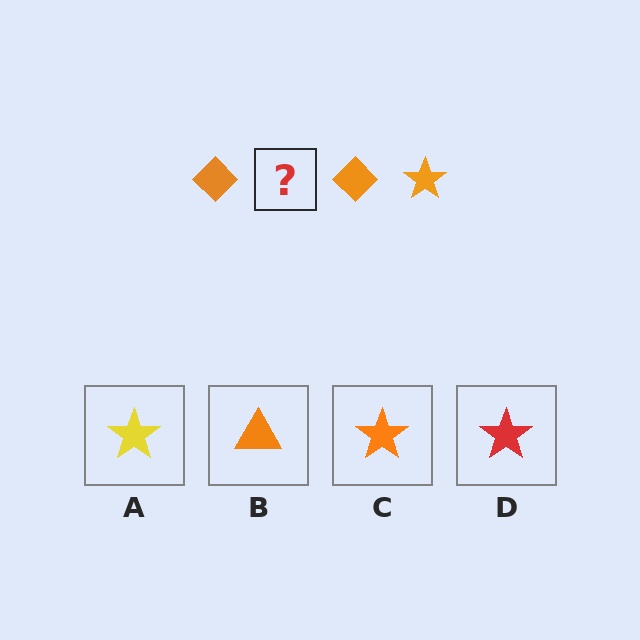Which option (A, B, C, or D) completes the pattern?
C.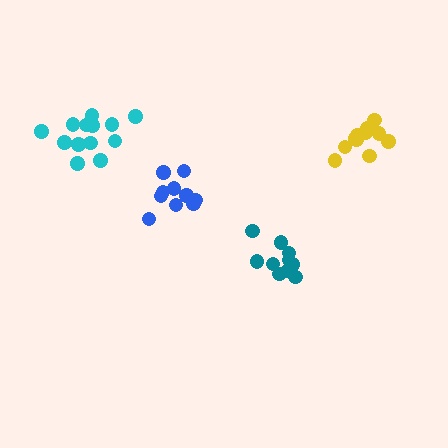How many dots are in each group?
Group 1: 10 dots, Group 2: 10 dots, Group 3: 11 dots, Group 4: 14 dots (45 total).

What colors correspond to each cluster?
The clusters are colored: teal, blue, yellow, cyan.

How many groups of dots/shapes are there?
There are 4 groups.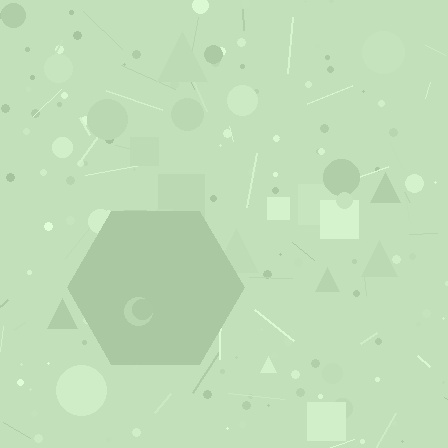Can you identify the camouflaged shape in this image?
The camouflaged shape is a hexagon.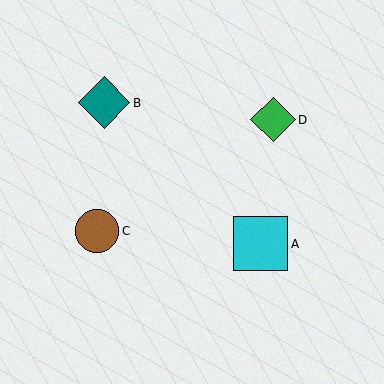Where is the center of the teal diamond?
The center of the teal diamond is at (104, 103).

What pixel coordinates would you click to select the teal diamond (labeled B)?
Click at (104, 103) to select the teal diamond B.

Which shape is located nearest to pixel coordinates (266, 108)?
The green diamond (labeled D) at (273, 120) is nearest to that location.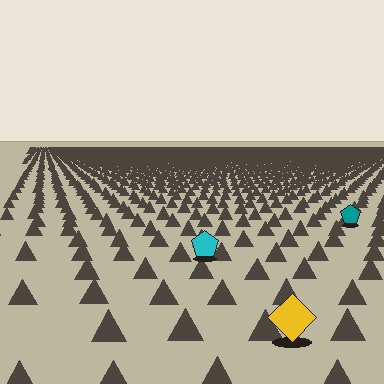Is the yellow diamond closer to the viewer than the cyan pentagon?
Yes. The yellow diamond is closer — you can tell from the texture gradient: the ground texture is coarser near it.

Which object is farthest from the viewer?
The teal pentagon is farthest from the viewer. It appears smaller and the ground texture around it is denser.